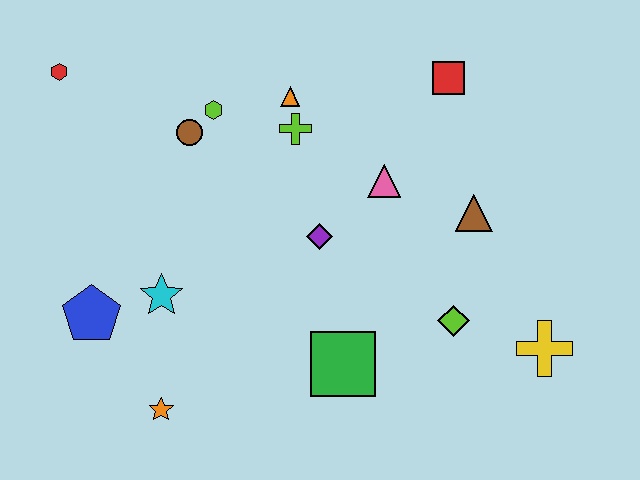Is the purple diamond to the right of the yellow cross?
No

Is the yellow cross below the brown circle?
Yes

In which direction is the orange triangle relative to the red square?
The orange triangle is to the left of the red square.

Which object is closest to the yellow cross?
The lime diamond is closest to the yellow cross.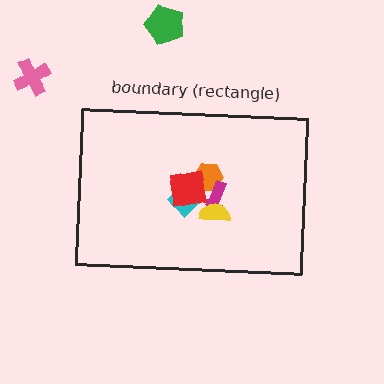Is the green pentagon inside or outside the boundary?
Outside.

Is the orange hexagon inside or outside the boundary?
Inside.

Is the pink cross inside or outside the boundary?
Outside.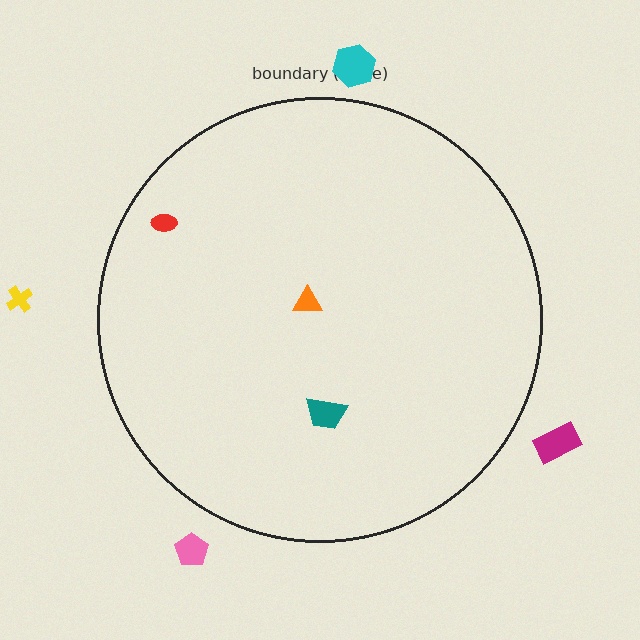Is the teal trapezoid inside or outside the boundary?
Inside.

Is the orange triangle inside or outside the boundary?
Inside.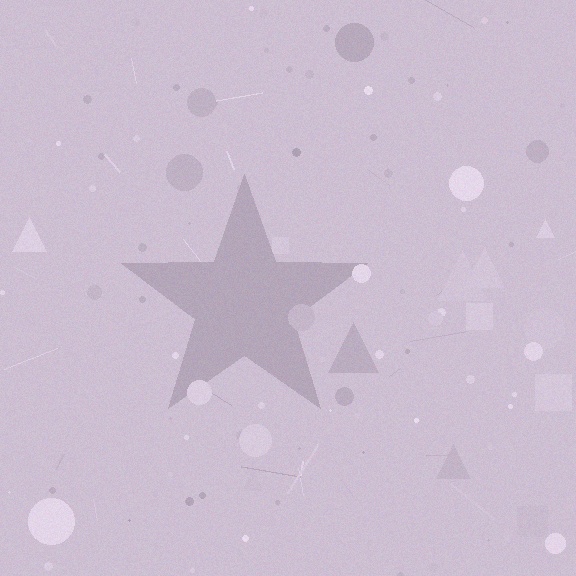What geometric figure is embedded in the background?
A star is embedded in the background.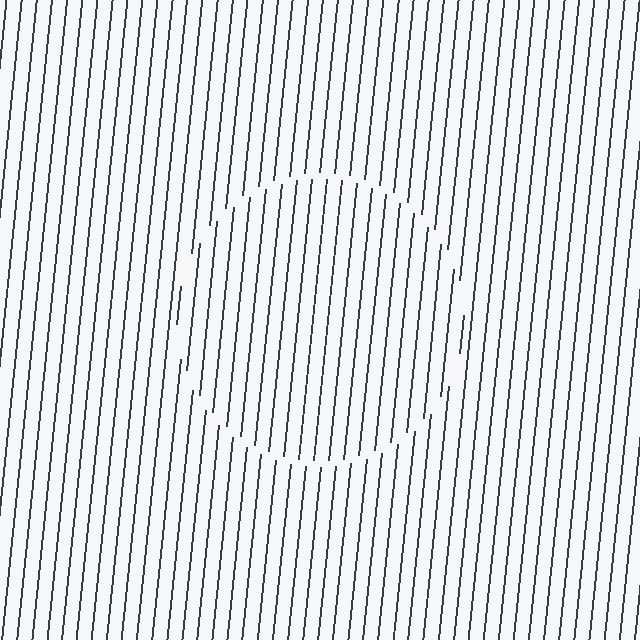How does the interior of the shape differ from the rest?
The interior of the shape contains the same grating, shifted by half a period — the contour is defined by the phase discontinuity where line-ends from the inner and outer gratings abut.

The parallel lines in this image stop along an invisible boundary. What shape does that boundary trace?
An illusory circle. The interior of the shape contains the same grating, shifted by half a period — the contour is defined by the phase discontinuity where line-ends from the inner and outer gratings abut.